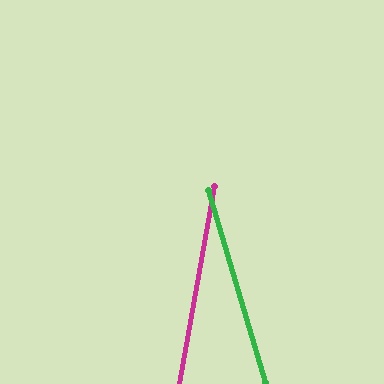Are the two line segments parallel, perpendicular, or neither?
Neither parallel nor perpendicular — they differ by about 26°.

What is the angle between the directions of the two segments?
Approximately 26 degrees.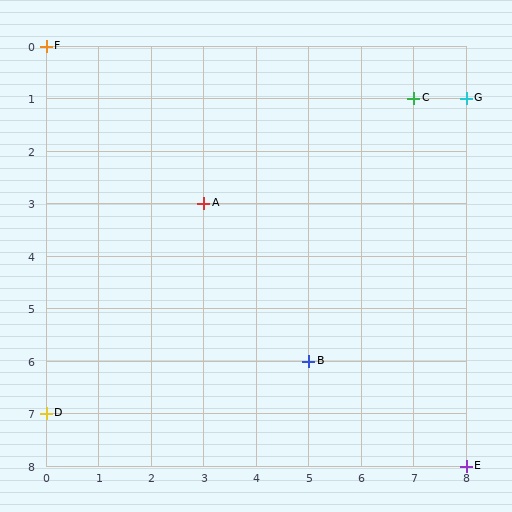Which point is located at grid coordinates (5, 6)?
Point B is at (5, 6).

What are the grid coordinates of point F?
Point F is at grid coordinates (0, 0).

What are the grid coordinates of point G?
Point G is at grid coordinates (8, 1).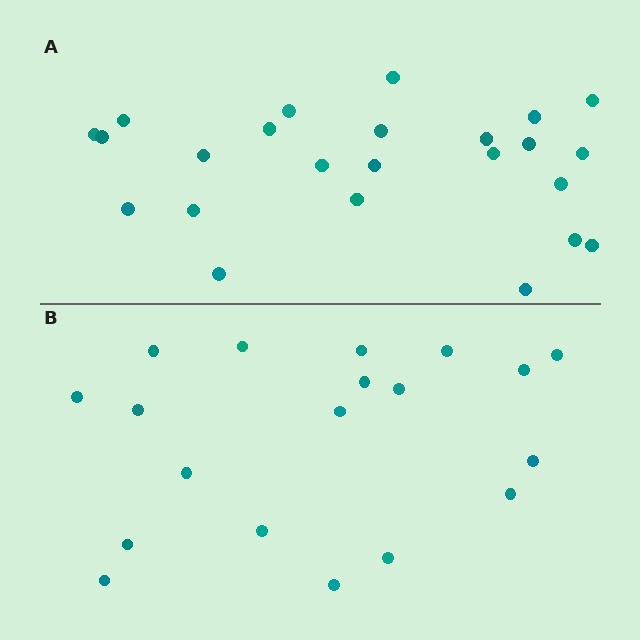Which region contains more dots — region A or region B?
Region A (the top region) has more dots.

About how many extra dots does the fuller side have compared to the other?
Region A has about 5 more dots than region B.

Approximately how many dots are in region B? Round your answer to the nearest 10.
About 20 dots. (The exact count is 19, which rounds to 20.)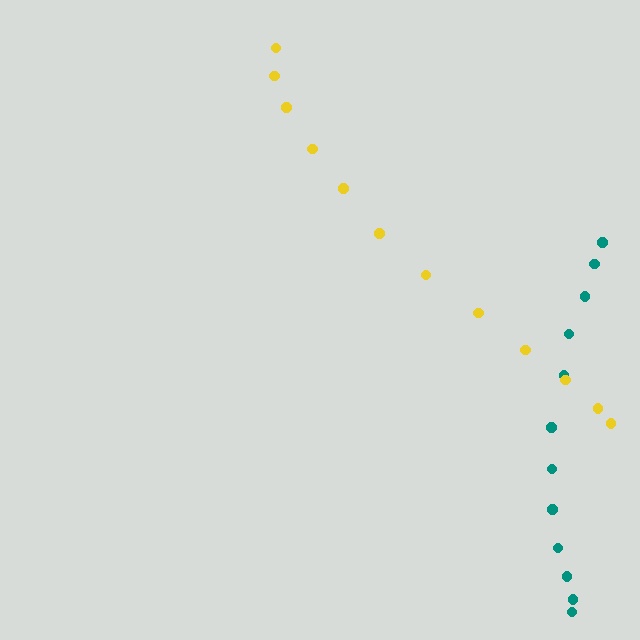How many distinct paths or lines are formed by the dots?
There are 2 distinct paths.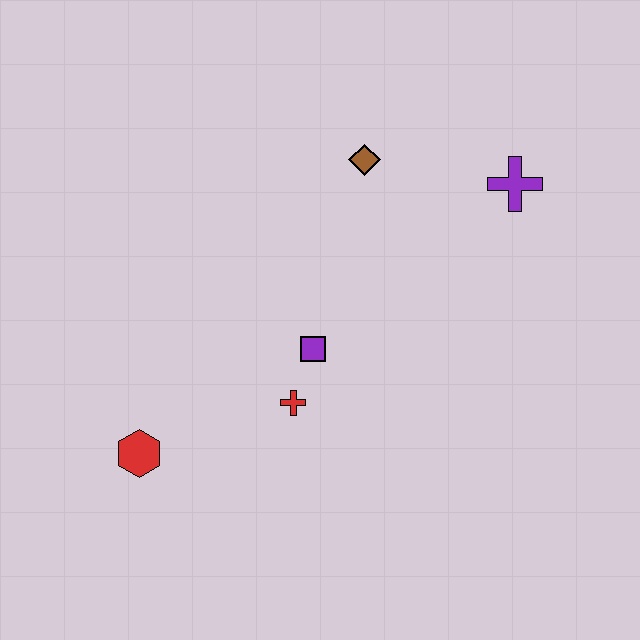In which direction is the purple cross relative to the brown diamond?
The purple cross is to the right of the brown diamond.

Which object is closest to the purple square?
The red cross is closest to the purple square.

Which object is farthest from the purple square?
The purple cross is farthest from the purple square.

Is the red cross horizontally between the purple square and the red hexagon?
Yes